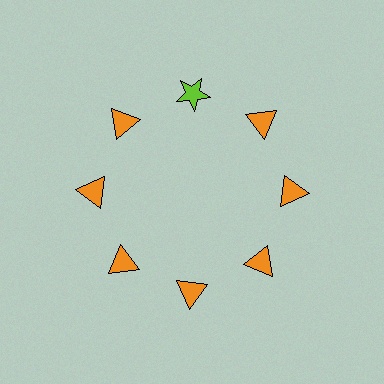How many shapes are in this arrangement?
There are 8 shapes arranged in a ring pattern.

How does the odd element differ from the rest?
It differs in both color (lime instead of orange) and shape (star instead of triangle).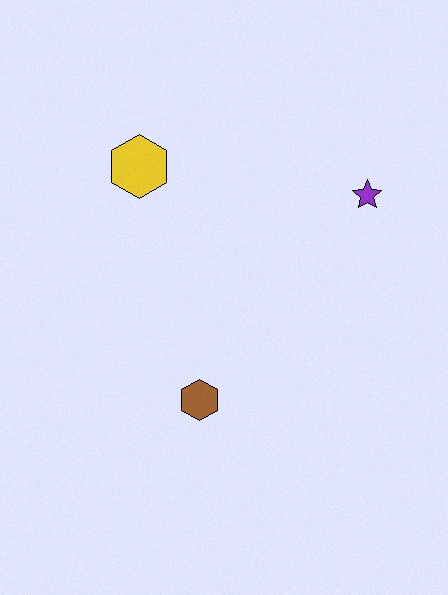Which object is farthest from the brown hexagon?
The purple star is farthest from the brown hexagon.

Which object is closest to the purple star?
The yellow hexagon is closest to the purple star.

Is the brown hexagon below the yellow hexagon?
Yes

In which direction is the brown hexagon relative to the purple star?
The brown hexagon is below the purple star.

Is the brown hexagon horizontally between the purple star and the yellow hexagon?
Yes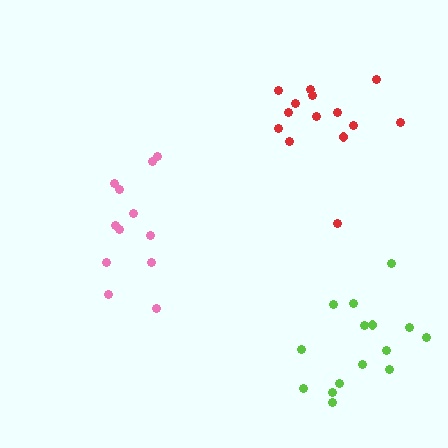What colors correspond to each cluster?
The clusters are colored: lime, pink, red.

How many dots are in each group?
Group 1: 15 dots, Group 2: 12 dots, Group 3: 14 dots (41 total).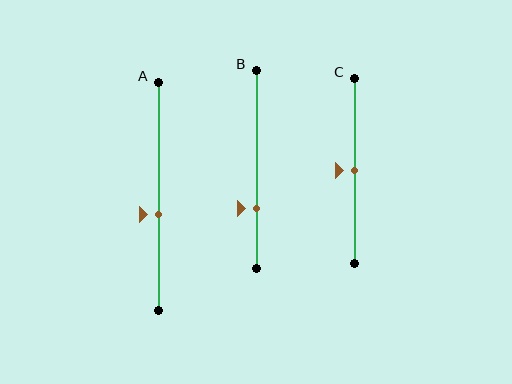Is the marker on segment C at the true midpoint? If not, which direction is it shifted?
Yes, the marker on segment C is at the true midpoint.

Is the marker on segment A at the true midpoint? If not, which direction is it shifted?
No, the marker on segment A is shifted downward by about 8% of the segment length.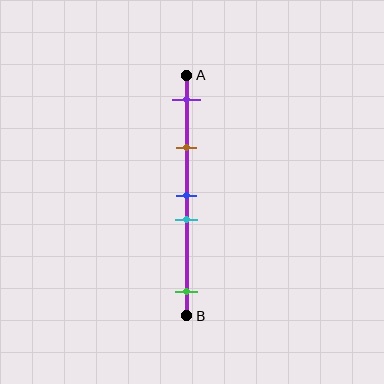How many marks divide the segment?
There are 5 marks dividing the segment.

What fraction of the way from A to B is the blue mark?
The blue mark is approximately 50% (0.5) of the way from A to B.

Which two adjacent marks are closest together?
The blue and cyan marks are the closest adjacent pair.